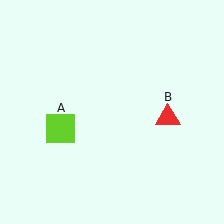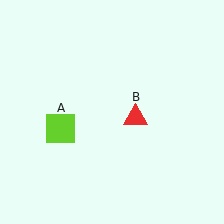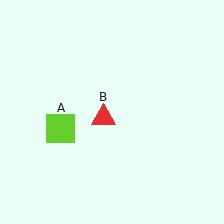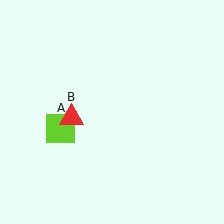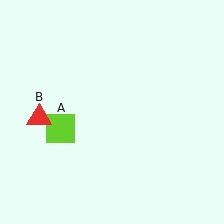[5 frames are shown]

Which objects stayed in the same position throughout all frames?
Lime square (object A) remained stationary.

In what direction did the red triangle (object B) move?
The red triangle (object B) moved left.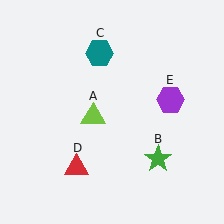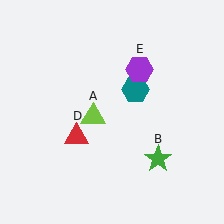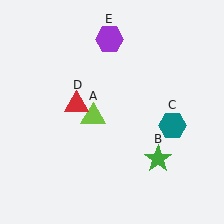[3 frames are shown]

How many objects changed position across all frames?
3 objects changed position: teal hexagon (object C), red triangle (object D), purple hexagon (object E).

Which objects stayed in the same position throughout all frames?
Lime triangle (object A) and green star (object B) remained stationary.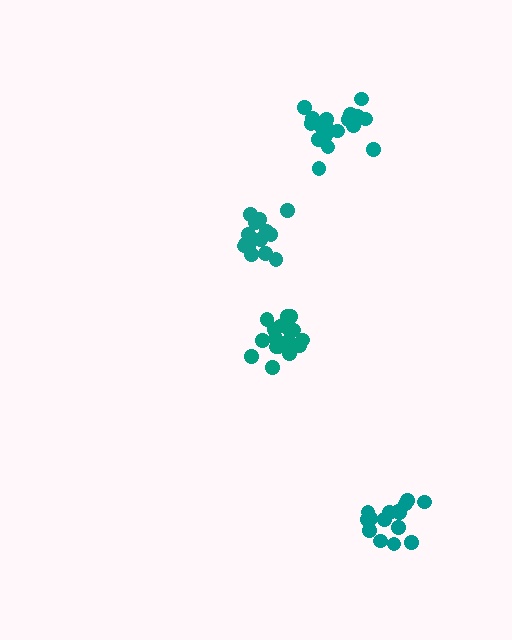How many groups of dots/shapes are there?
There are 4 groups.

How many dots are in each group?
Group 1: 18 dots, Group 2: 16 dots, Group 3: 14 dots, Group 4: 17 dots (65 total).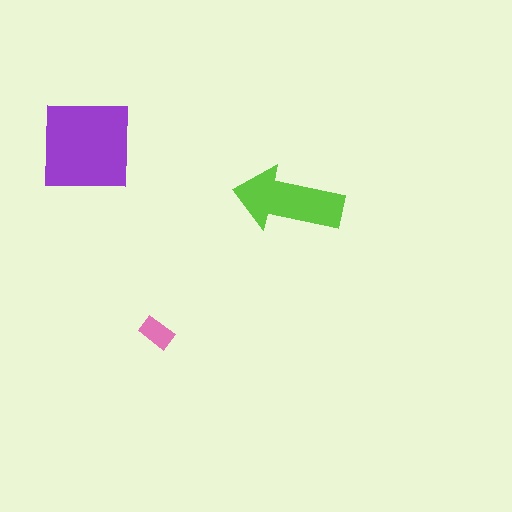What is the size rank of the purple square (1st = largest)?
1st.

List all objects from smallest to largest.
The pink rectangle, the lime arrow, the purple square.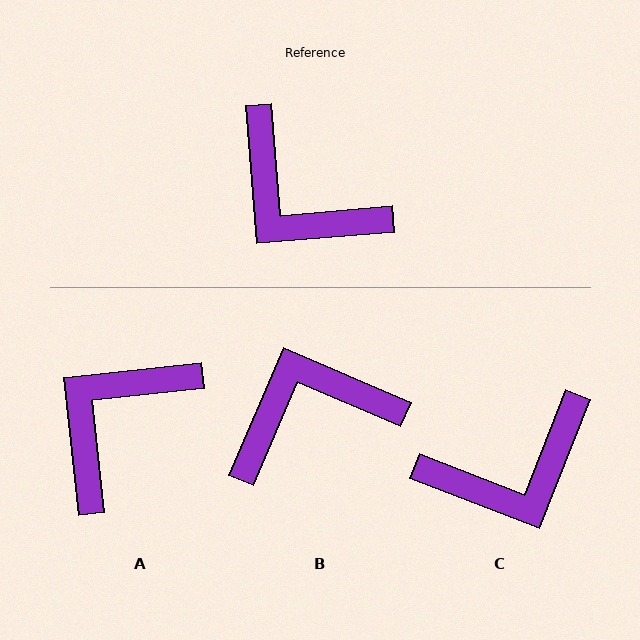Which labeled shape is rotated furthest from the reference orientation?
B, about 118 degrees away.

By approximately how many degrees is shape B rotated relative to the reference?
Approximately 118 degrees clockwise.